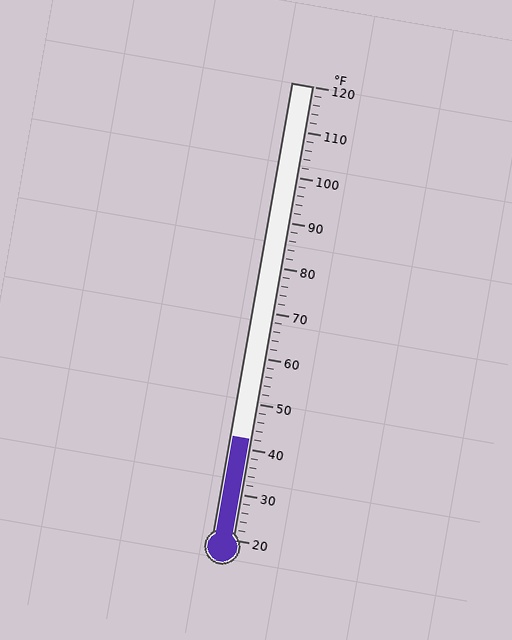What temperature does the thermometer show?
The thermometer shows approximately 42°F.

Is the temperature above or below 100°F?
The temperature is below 100°F.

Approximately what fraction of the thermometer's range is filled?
The thermometer is filled to approximately 20% of its range.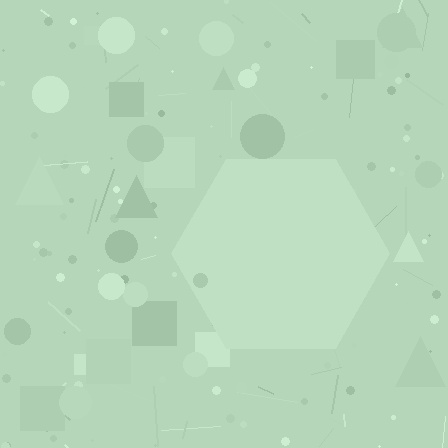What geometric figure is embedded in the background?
A hexagon is embedded in the background.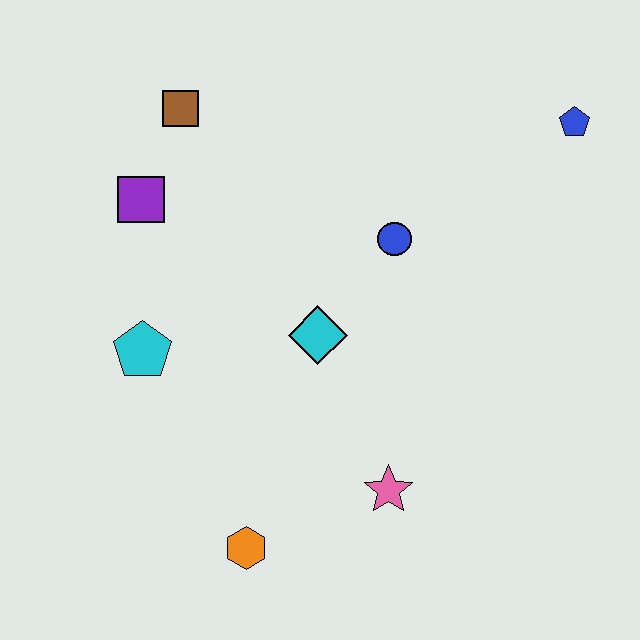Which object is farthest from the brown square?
The orange hexagon is farthest from the brown square.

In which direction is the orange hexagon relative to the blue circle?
The orange hexagon is below the blue circle.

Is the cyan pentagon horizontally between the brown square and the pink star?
No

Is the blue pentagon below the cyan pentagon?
No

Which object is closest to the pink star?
The orange hexagon is closest to the pink star.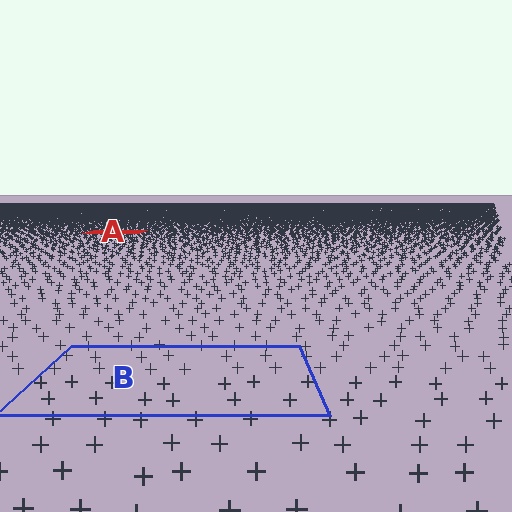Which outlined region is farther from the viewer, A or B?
Region A is farther from the viewer — the texture elements inside it appear smaller and more densely packed.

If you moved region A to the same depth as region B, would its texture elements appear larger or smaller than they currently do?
They would appear larger. At a closer depth, the same texture elements are projected at a bigger on-screen size.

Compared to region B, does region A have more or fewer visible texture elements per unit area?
Region A has more texture elements per unit area — they are packed more densely because it is farther away.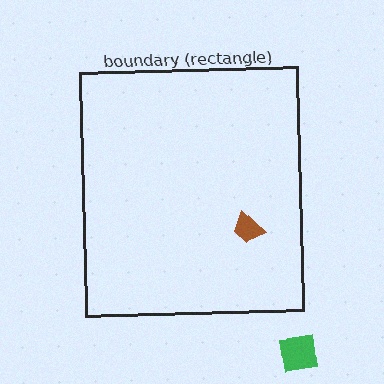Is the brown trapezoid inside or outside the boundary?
Inside.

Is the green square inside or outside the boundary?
Outside.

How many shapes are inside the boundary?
1 inside, 1 outside.